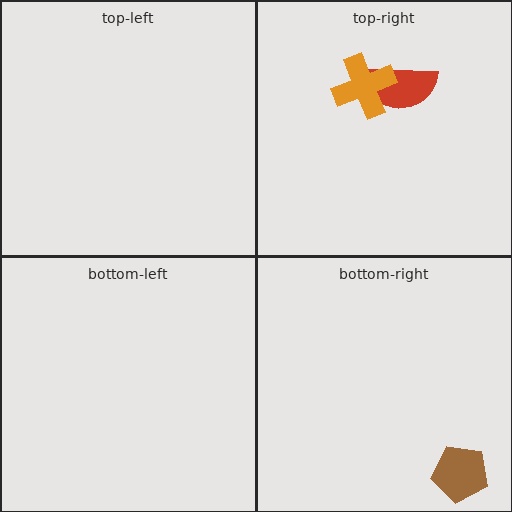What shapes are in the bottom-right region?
The brown pentagon.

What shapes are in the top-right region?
The red semicircle, the orange cross.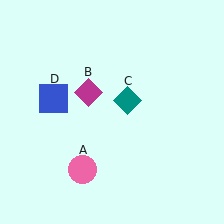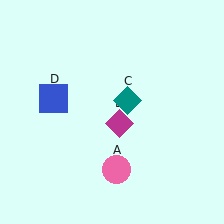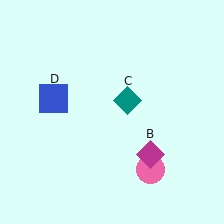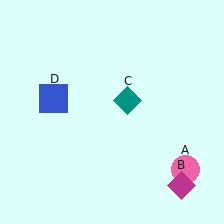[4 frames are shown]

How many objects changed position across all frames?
2 objects changed position: pink circle (object A), magenta diamond (object B).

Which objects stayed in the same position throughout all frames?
Teal diamond (object C) and blue square (object D) remained stationary.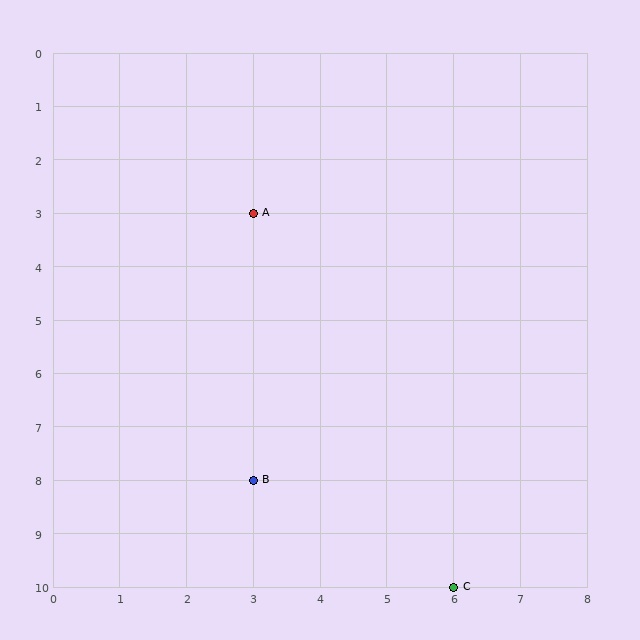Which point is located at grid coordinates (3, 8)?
Point B is at (3, 8).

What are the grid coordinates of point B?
Point B is at grid coordinates (3, 8).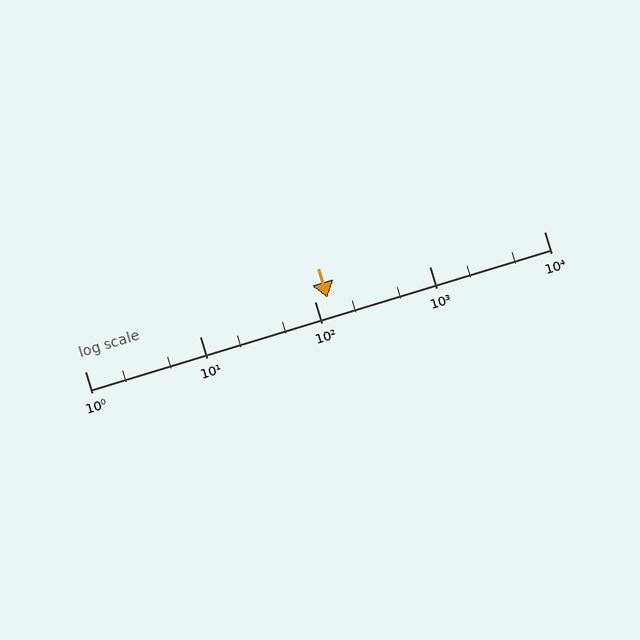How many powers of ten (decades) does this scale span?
The scale spans 4 decades, from 1 to 10000.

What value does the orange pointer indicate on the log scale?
The pointer indicates approximately 130.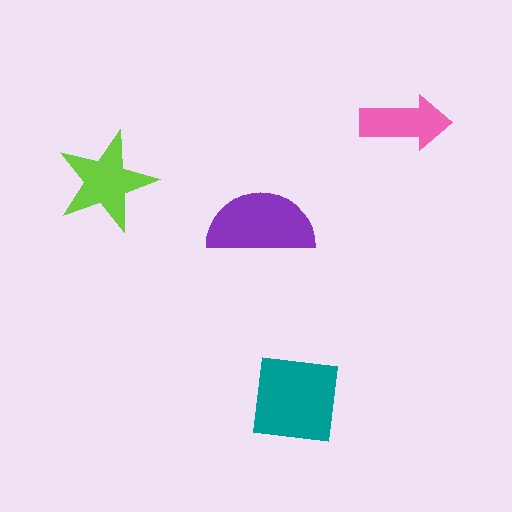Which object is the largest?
The teal square.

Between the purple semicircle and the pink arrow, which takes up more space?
The purple semicircle.